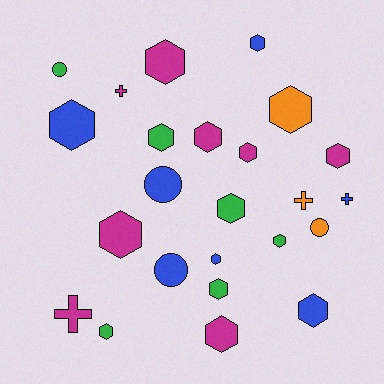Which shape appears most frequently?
Hexagon, with 16 objects.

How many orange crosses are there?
There is 1 orange cross.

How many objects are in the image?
There are 24 objects.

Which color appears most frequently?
Magenta, with 8 objects.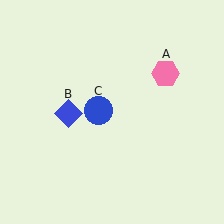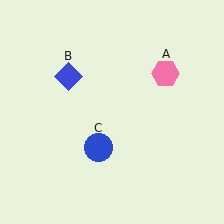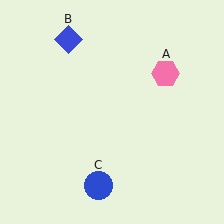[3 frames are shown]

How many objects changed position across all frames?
2 objects changed position: blue diamond (object B), blue circle (object C).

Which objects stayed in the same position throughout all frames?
Pink hexagon (object A) remained stationary.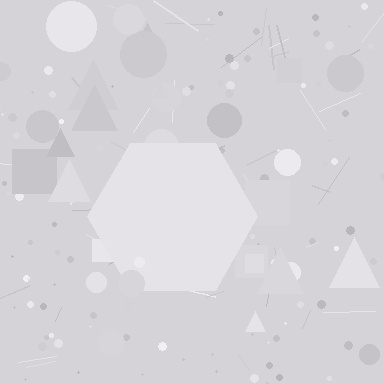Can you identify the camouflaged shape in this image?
The camouflaged shape is a hexagon.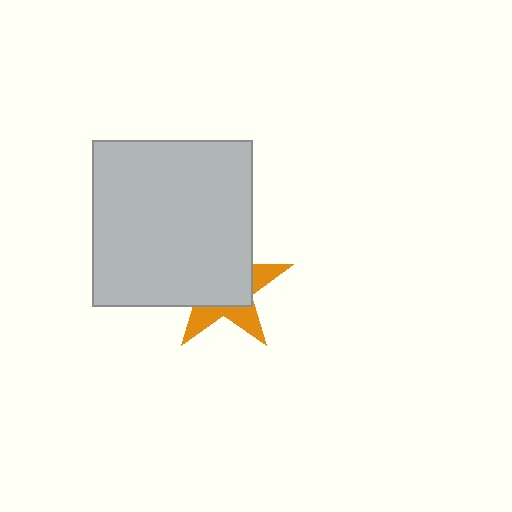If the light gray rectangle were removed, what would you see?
You would see the complete orange star.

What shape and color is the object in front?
The object in front is a light gray rectangle.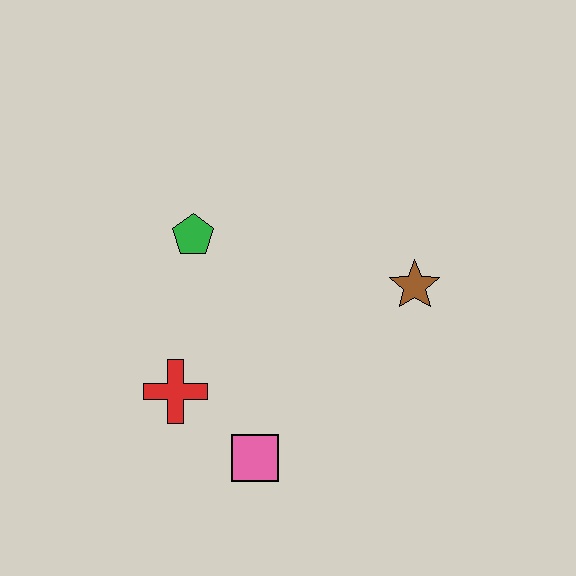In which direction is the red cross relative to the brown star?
The red cross is to the left of the brown star.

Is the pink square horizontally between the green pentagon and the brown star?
Yes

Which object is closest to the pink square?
The red cross is closest to the pink square.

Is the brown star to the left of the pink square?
No